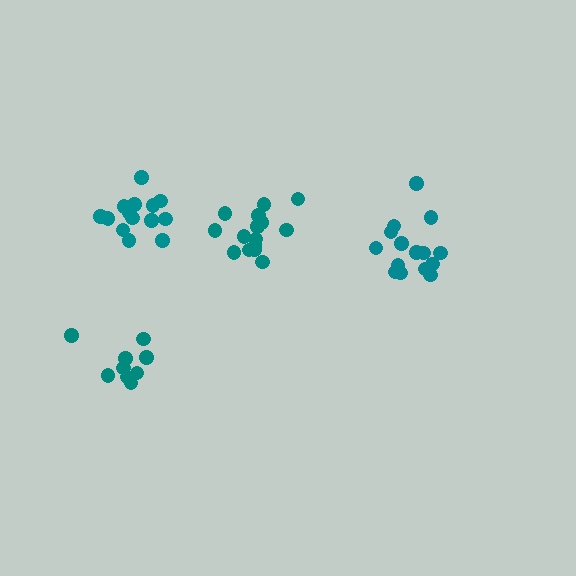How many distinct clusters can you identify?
There are 4 distinct clusters.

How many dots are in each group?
Group 1: 15 dots, Group 2: 9 dots, Group 3: 15 dots, Group 4: 14 dots (53 total).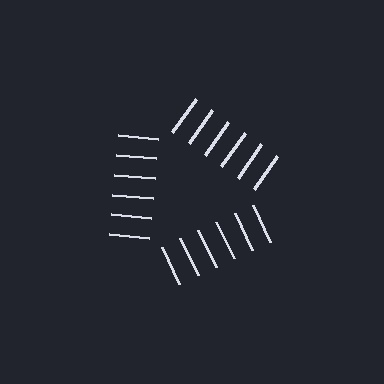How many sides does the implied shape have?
3 sides — the line-ends trace a triangle.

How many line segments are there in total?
18 — 6 along each of the 3 edges.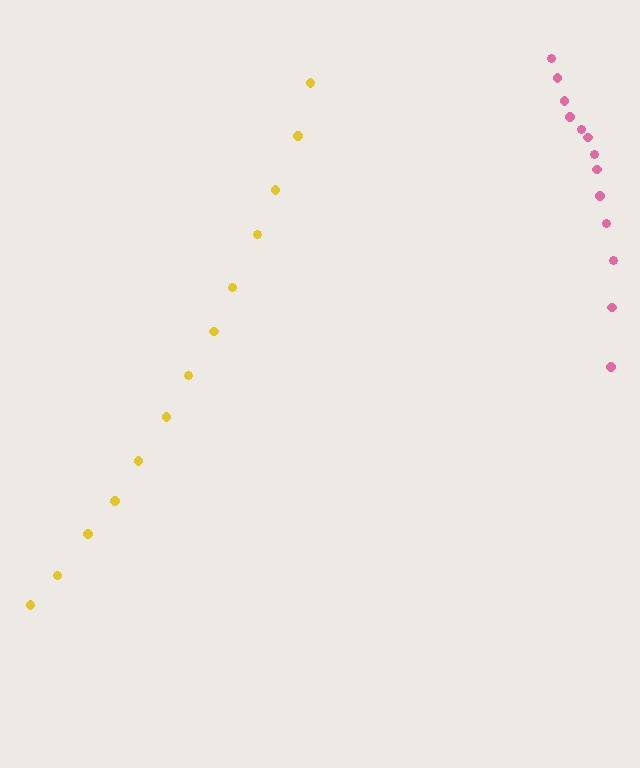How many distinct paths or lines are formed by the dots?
There are 2 distinct paths.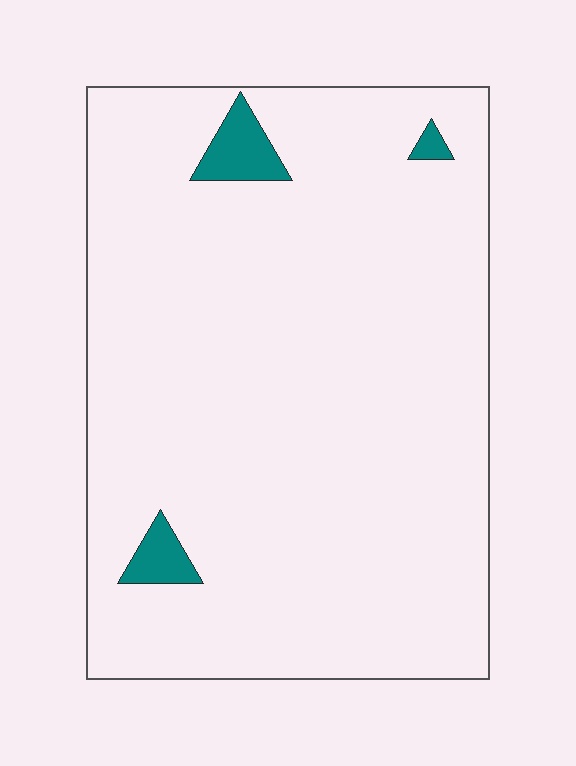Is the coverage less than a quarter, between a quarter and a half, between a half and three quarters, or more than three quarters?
Less than a quarter.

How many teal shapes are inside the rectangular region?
3.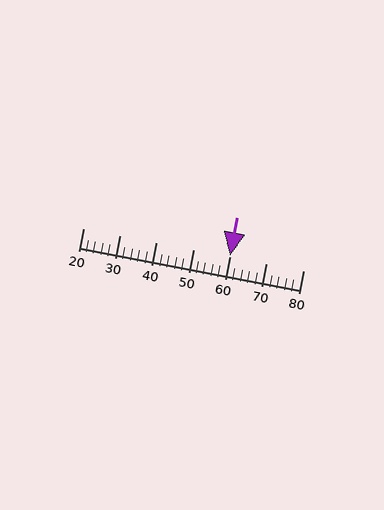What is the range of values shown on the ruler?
The ruler shows values from 20 to 80.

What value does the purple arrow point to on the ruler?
The purple arrow points to approximately 60.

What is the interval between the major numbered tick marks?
The major tick marks are spaced 10 units apart.